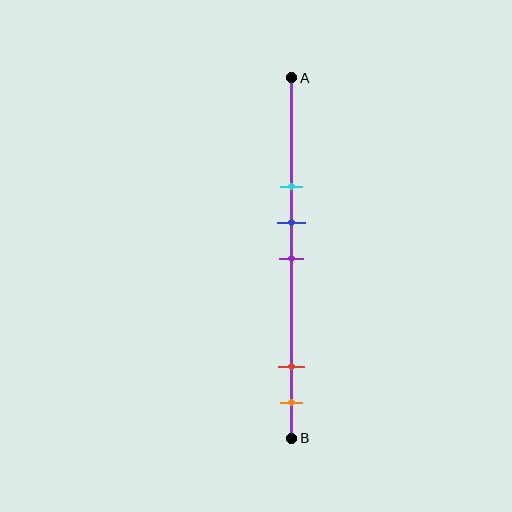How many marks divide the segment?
There are 5 marks dividing the segment.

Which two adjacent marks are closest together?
The blue and purple marks are the closest adjacent pair.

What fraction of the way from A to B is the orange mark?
The orange mark is approximately 90% (0.9) of the way from A to B.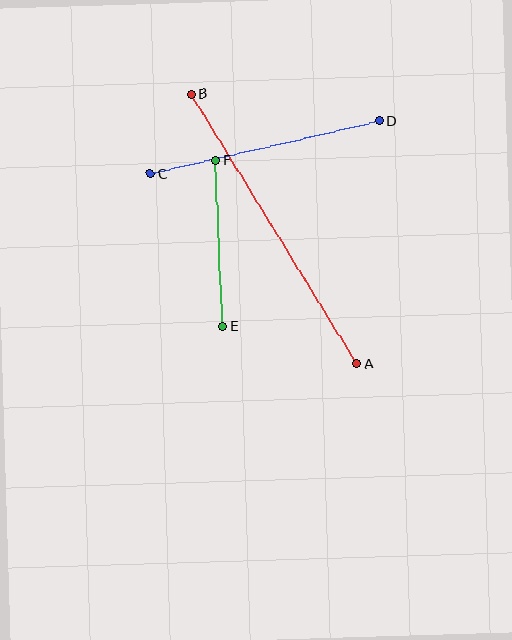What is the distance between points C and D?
The distance is approximately 235 pixels.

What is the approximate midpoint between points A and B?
The midpoint is at approximately (274, 229) pixels.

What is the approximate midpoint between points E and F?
The midpoint is at approximately (219, 243) pixels.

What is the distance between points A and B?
The distance is approximately 317 pixels.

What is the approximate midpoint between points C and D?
The midpoint is at approximately (265, 147) pixels.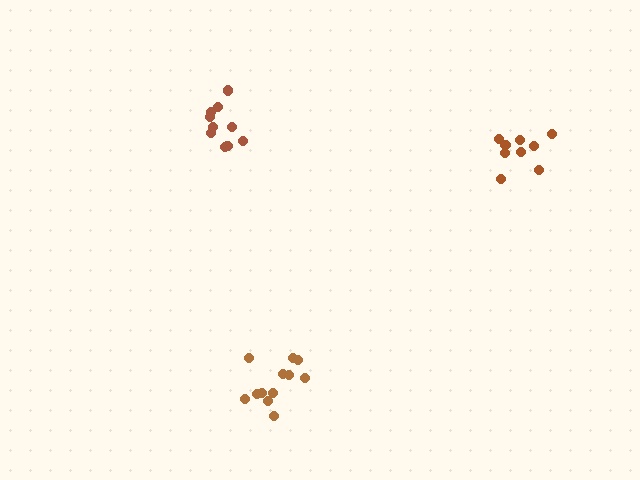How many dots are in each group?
Group 1: 9 dots, Group 2: 10 dots, Group 3: 12 dots (31 total).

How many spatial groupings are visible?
There are 3 spatial groupings.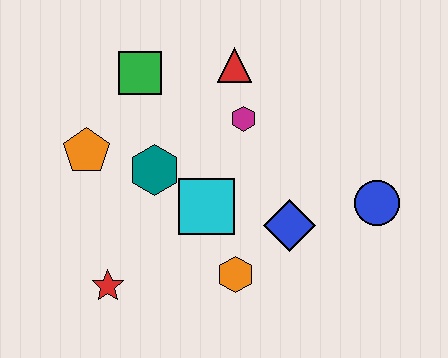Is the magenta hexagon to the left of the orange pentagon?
No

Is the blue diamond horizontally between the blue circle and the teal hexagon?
Yes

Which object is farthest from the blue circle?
The orange pentagon is farthest from the blue circle.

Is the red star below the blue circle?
Yes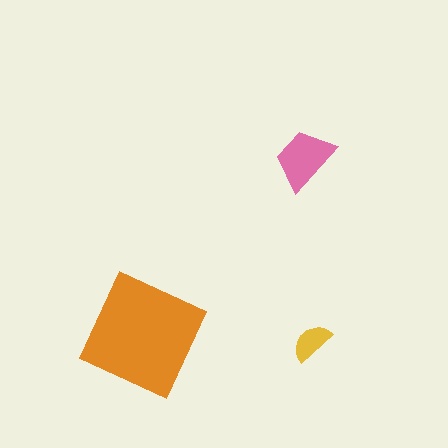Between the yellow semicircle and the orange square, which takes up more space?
The orange square.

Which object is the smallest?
The yellow semicircle.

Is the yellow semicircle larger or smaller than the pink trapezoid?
Smaller.